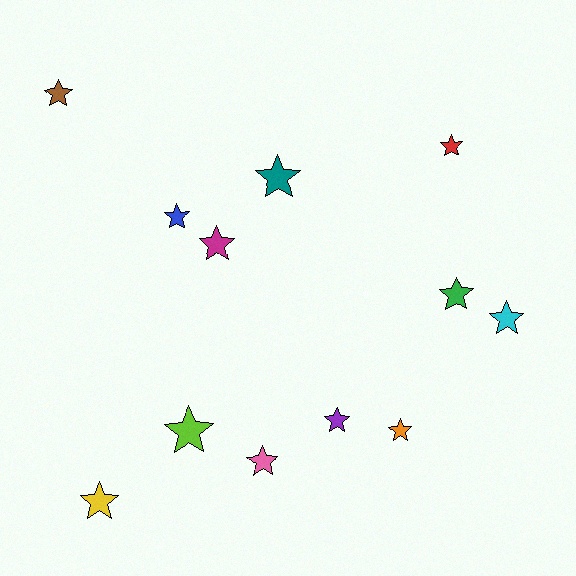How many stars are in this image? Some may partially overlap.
There are 12 stars.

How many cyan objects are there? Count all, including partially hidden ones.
There is 1 cyan object.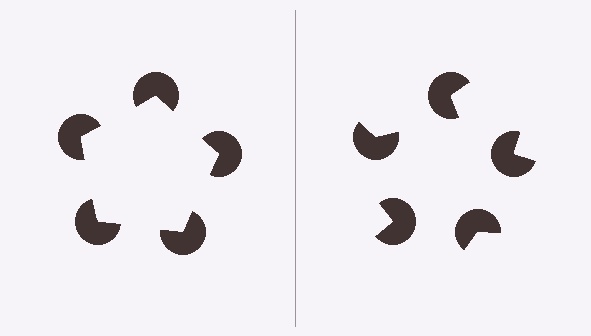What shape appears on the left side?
An illusory pentagon.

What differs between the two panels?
The pac-man discs are positioned identically on both sides; only the wedge orientations differ. On the left they align to a pentagon; on the right they are misaligned.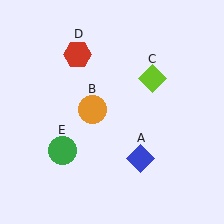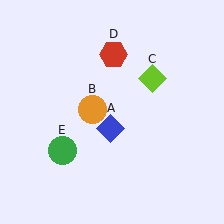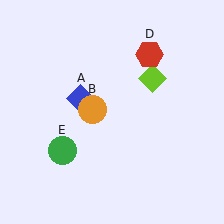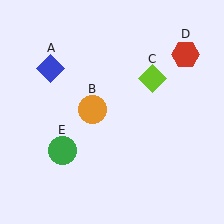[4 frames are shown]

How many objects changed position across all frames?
2 objects changed position: blue diamond (object A), red hexagon (object D).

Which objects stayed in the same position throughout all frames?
Orange circle (object B) and lime diamond (object C) and green circle (object E) remained stationary.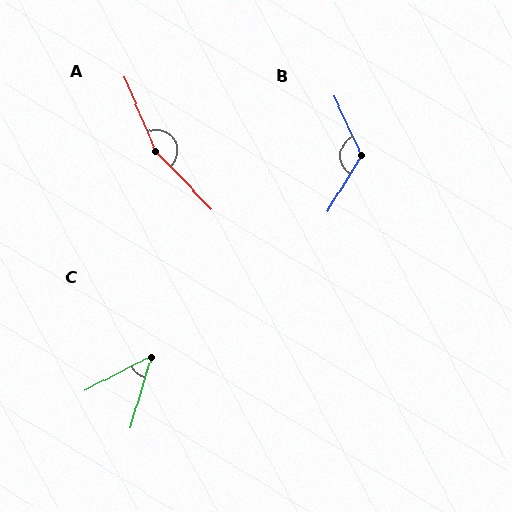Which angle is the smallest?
C, at approximately 46 degrees.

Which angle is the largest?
A, at approximately 159 degrees.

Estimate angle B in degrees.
Approximately 124 degrees.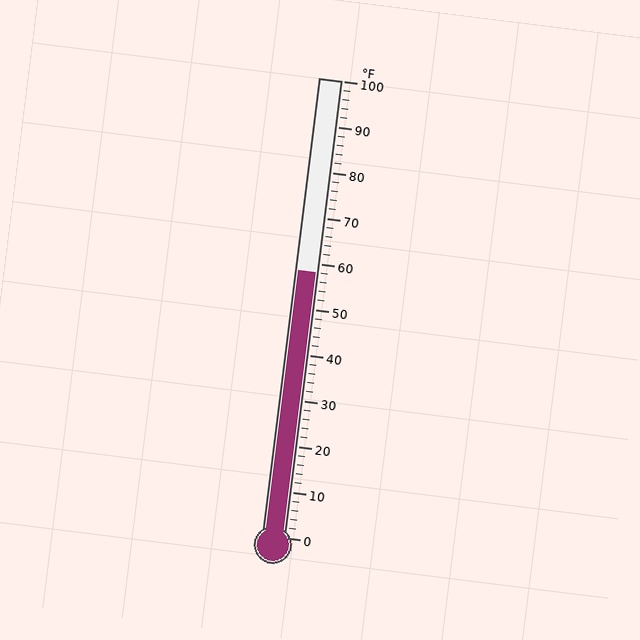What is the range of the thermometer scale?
The thermometer scale ranges from 0°F to 100°F.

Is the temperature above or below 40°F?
The temperature is above 40°F.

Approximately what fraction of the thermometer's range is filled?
The thermometer is filled to approximately 60% of its range.